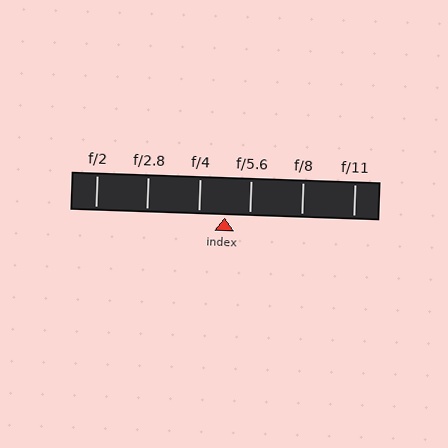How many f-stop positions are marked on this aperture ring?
There are 6 f-stop positions marked.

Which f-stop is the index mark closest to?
The index mark is closest to f/5.6.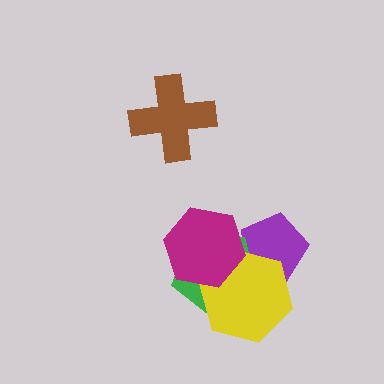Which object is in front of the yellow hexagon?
The magenta hexagon is in front of the yellow hexagon.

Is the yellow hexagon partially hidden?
Yes, it is partially covered by another shape.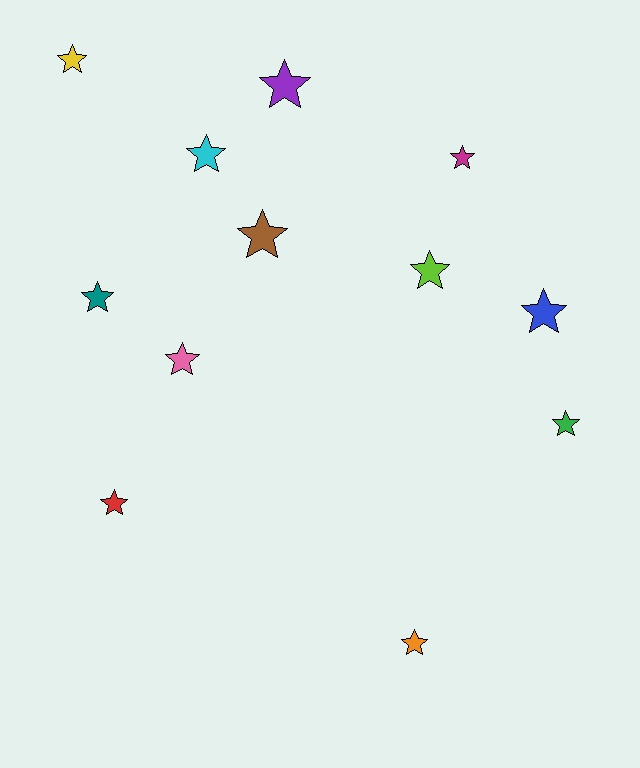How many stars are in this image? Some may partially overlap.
There are 12 stars.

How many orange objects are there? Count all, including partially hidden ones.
There is 1 orange object.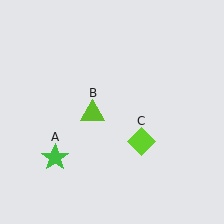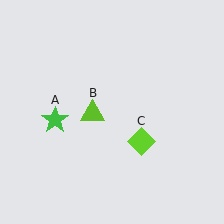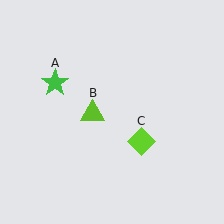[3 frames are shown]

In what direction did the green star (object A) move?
The green star (object A) moved up.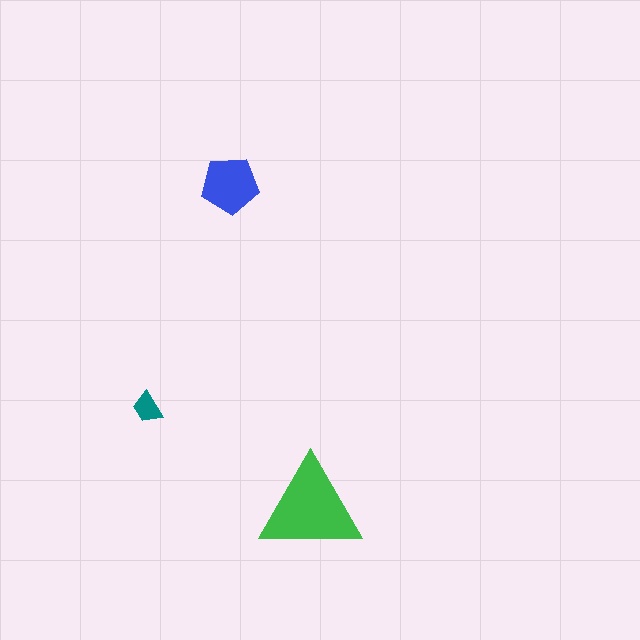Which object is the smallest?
The teal trapezoid.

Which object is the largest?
The green triangle.